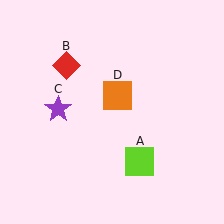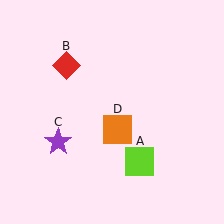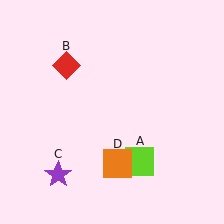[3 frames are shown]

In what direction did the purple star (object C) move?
The purple star (object C) moved down.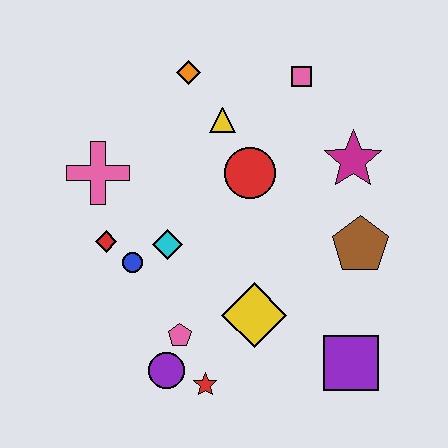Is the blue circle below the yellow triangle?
Yes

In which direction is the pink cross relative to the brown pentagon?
The pink cross is to the left of the brown pentagon.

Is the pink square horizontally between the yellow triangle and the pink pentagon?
No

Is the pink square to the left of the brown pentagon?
Yes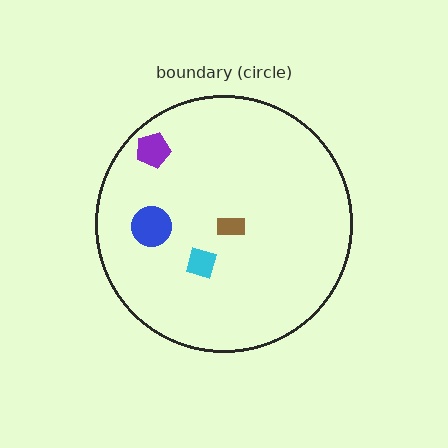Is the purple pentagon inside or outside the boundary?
Inside.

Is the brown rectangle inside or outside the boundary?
Inside.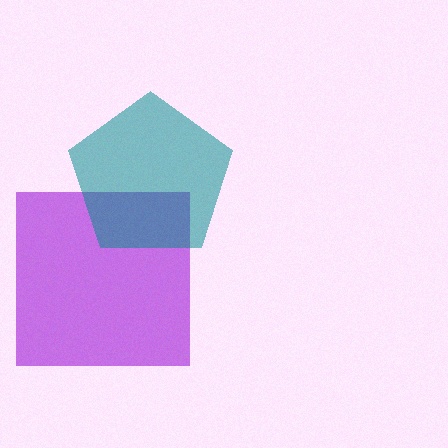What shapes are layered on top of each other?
The layered shapes are: a purple square, a teal pentagon.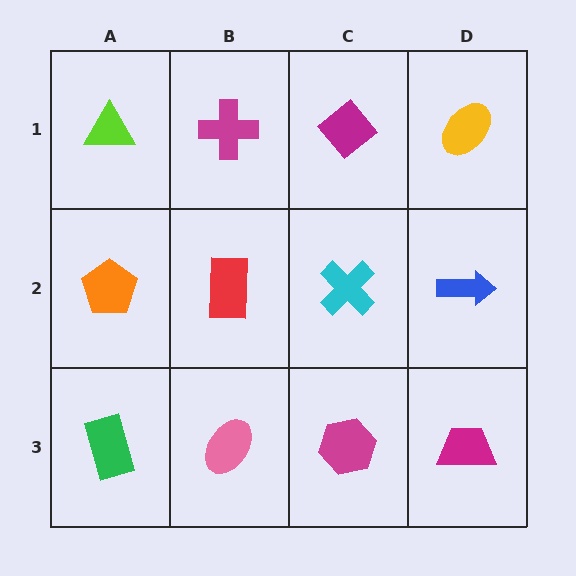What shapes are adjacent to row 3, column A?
An orange pentagon (row 2, column A), a pink ellipse (row 3, column B).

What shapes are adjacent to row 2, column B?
A magenta cross (row 1, column B), a pink ellipse (row 3, column B), an orange pentagon (row 2, column A), a cyan cross (row 2, column C).